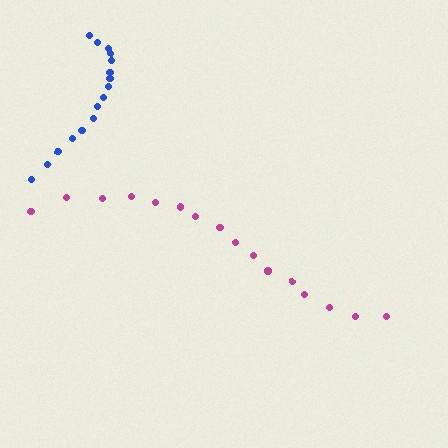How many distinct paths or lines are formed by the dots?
There are 2 distinct paths.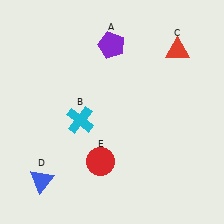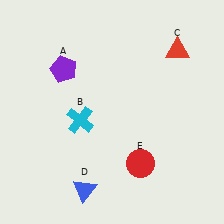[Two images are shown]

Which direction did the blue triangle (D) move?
The blue triangle (D) moved right.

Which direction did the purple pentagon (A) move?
The purple pentagon (A) moved left.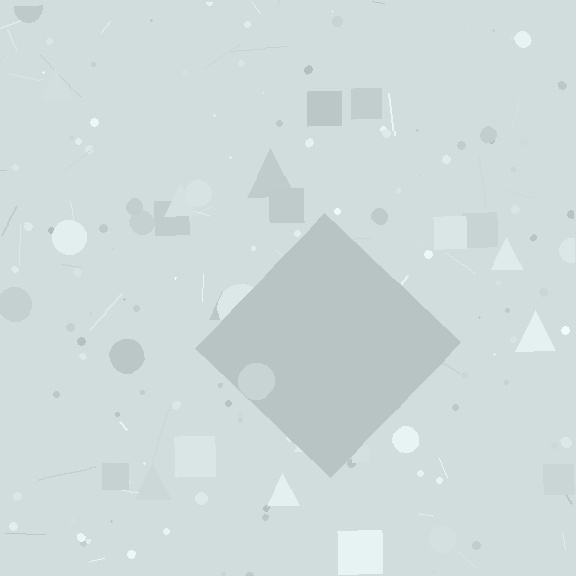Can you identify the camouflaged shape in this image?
The camouflaged shape is a diamond.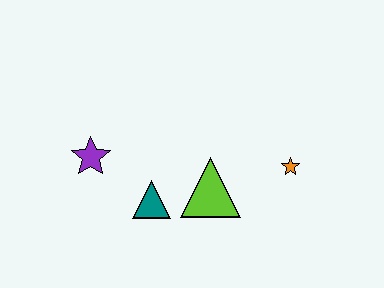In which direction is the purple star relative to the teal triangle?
The purple star is to the left of the teal triangle.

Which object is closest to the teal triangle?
The lime triangle is closest to the teal triangle.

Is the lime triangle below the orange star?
Yes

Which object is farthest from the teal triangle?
The orange star is farthest from the teal triangle.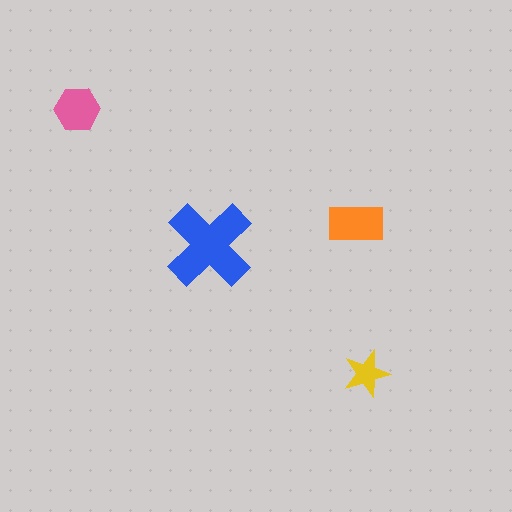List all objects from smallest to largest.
The yellow star, the pink hexagon, the orange rectangle, the blue cross.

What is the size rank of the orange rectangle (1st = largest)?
2nd.